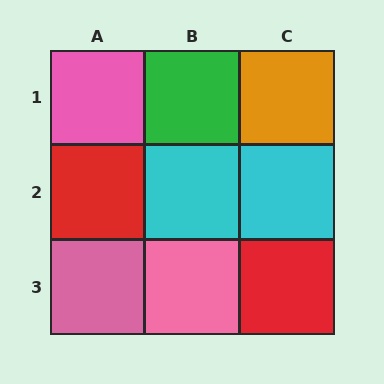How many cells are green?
1 cell is green.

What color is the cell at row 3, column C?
Red.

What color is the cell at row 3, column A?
Pink.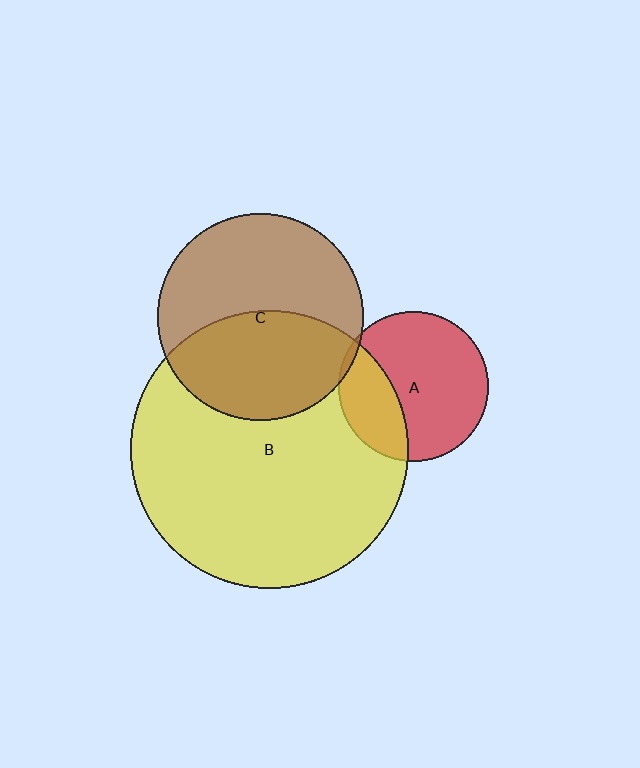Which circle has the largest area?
Circle B (yellow).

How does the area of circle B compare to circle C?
Approximately 1.8 times.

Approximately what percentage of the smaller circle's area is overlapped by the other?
Approximately 45%.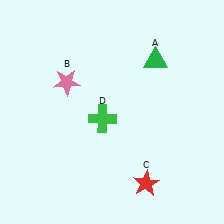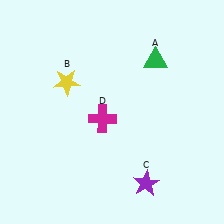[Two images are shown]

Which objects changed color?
B changed from pink to yellow. C changed from red to purple. D changed from green to magenta.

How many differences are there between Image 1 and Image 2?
There are 3 differences between the two images.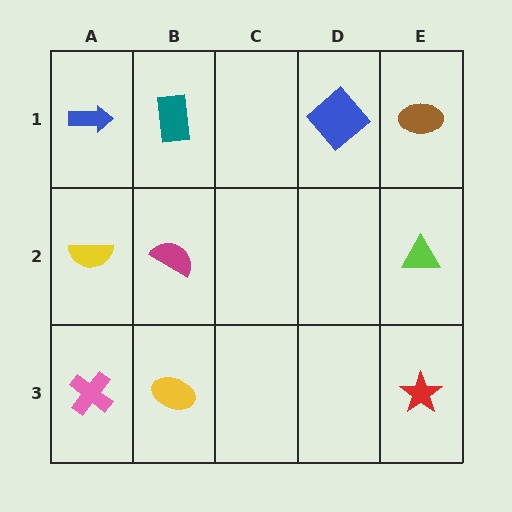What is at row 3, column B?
A yellow ellipse.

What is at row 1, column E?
A brown ellipse.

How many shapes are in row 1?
4 shapes.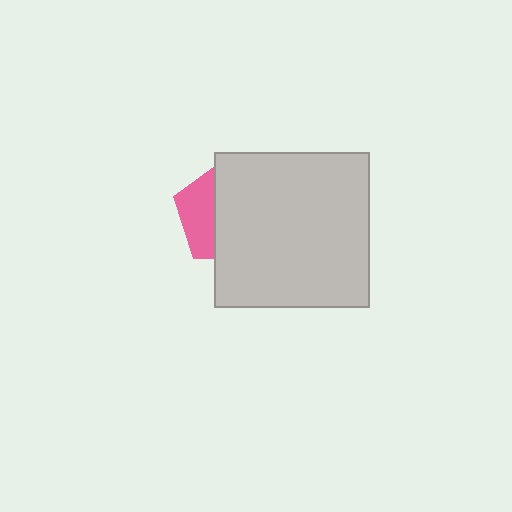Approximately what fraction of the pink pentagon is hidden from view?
Roughly 66% of the pink pentagon is hidden behind the light gray square.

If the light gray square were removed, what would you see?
You would see the complete pink pentagon.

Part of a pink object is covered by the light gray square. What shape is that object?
It is a pentagon.